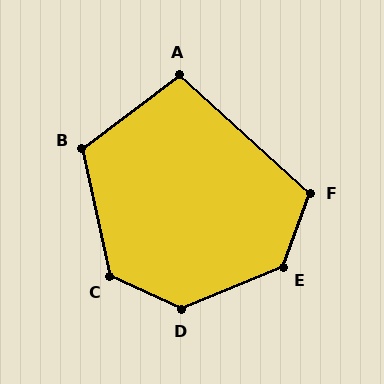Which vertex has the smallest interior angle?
A, at approximately 100 degrees.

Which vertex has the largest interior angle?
E, at approximately 133 degrees.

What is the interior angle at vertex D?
Approximately 133 degrees (obtuse).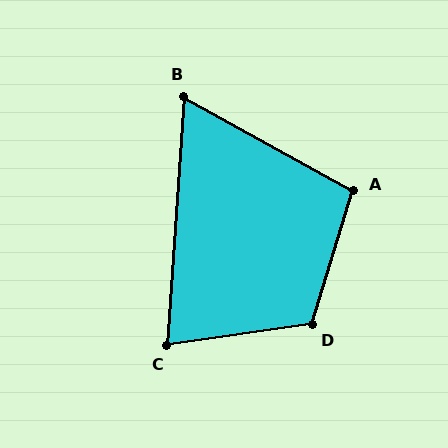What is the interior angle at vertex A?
Approximately 102 degrees (obtuse).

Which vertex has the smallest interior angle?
B, at approximately 65 degrees.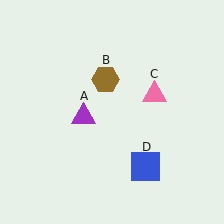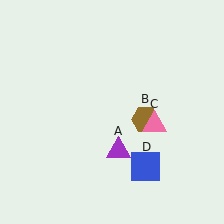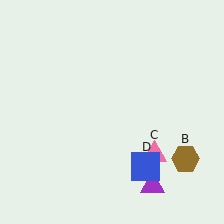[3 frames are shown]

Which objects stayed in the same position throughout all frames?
Blue square (object D) remained stationary.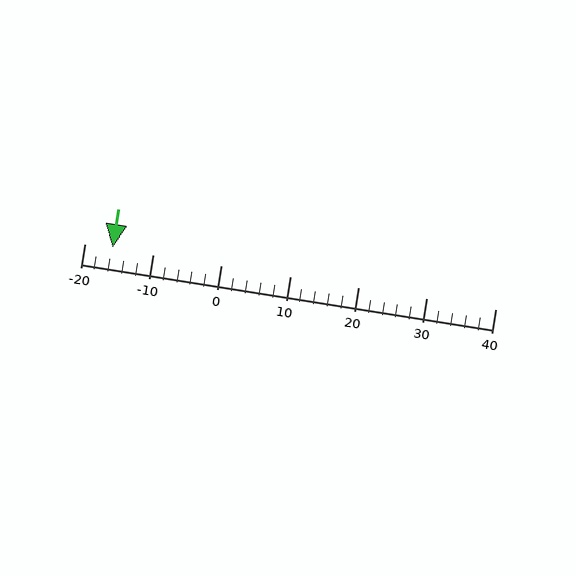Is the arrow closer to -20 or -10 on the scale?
The arrow is closer to -20.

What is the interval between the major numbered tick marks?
The major tick marks are spaced 10 units apart.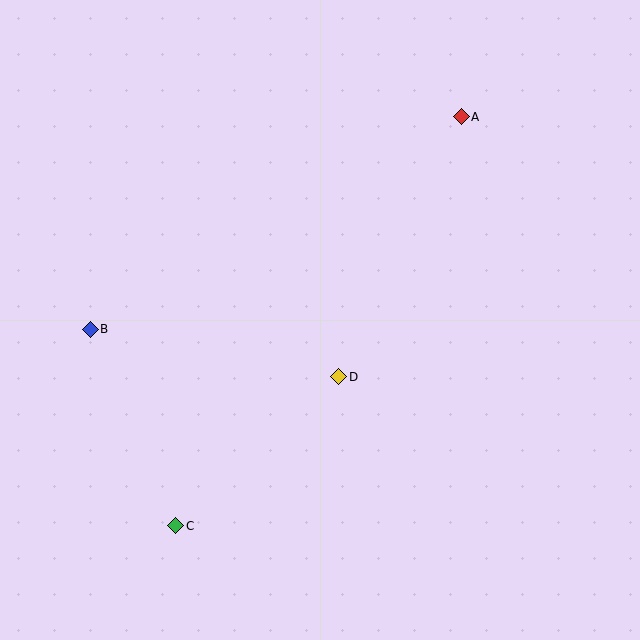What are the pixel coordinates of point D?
Point D is at (339, 377).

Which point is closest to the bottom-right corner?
Point D is closest to the bottom-right corner.